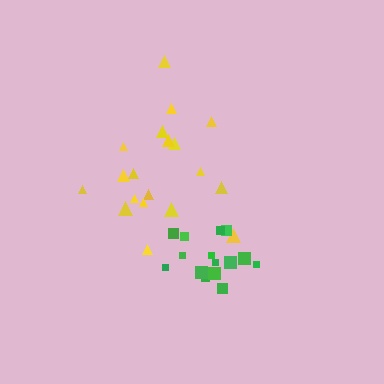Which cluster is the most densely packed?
Green.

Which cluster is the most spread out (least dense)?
Yellow.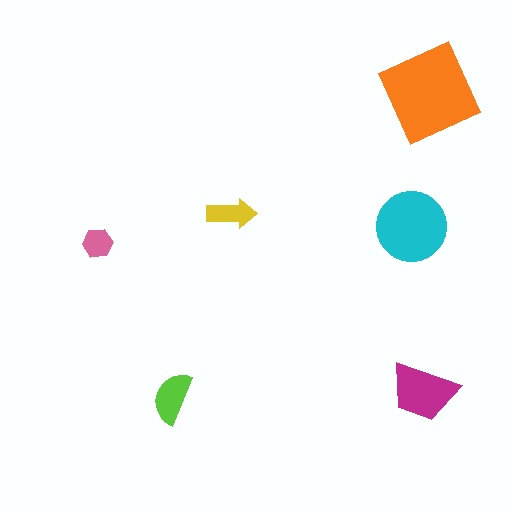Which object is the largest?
The orange diamond.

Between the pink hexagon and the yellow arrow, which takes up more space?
The yellow arrow.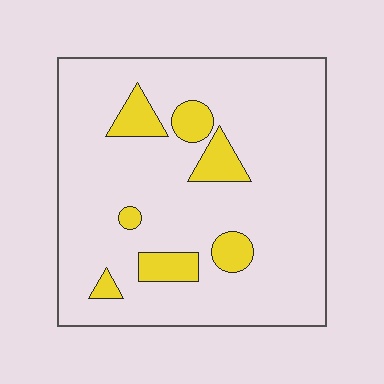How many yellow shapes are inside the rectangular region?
7.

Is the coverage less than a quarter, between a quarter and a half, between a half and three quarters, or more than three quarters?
Less than a quarter.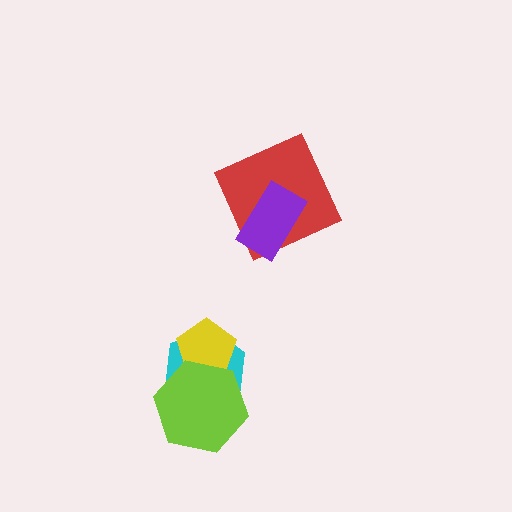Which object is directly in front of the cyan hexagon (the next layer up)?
The yellow pentagon is directly in front of the cyan hexagon.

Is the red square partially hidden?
Yes, it is partially covered by another shape.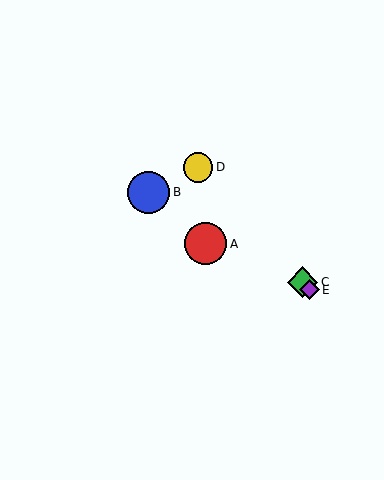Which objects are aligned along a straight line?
Objects C, D, E are aligned along a straight line.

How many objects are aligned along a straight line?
3 objects (C, D, E) are aligned along a straight line.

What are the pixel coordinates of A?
Object A is at (206, 244).